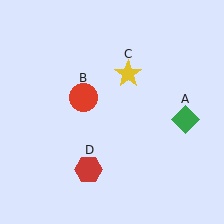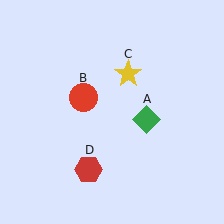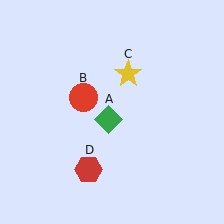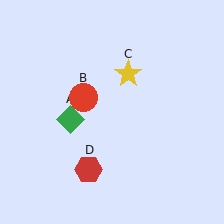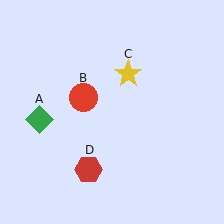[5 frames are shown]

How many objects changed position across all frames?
1 object changed position: green diamond (object A).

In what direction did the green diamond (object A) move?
The green diamond (object A) moved left.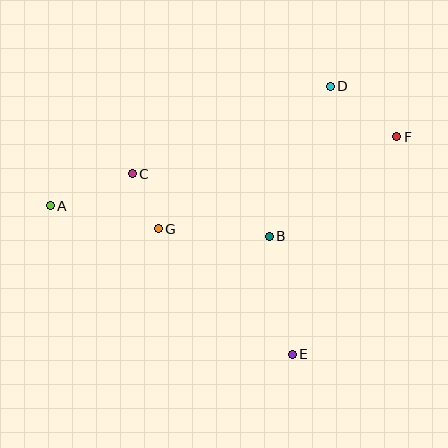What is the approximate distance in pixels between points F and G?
The distance between F and G is approximately 256 pixels.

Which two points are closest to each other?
Points C and G are closest to each other.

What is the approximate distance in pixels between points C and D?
The distance between C and D is approximately 216 pixels.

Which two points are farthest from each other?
Points A and F are farthest from each other.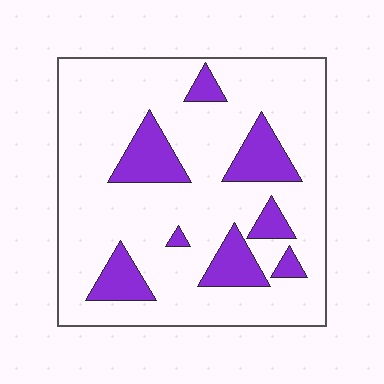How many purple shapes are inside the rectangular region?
8.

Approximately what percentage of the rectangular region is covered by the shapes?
Approximately 20%.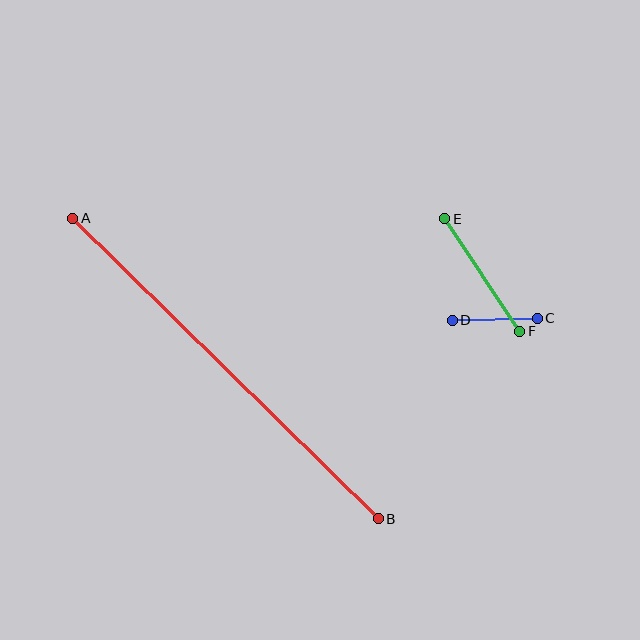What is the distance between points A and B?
The distance is approximately 429 pixels.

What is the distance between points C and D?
The distance is approximately 85 pixels.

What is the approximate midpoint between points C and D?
The midpoint is at approximately (495, 319) pixels.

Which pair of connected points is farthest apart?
Points A and B are farthest apart.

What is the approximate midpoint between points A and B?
The midpoint is at approximately (225, 368) pixels.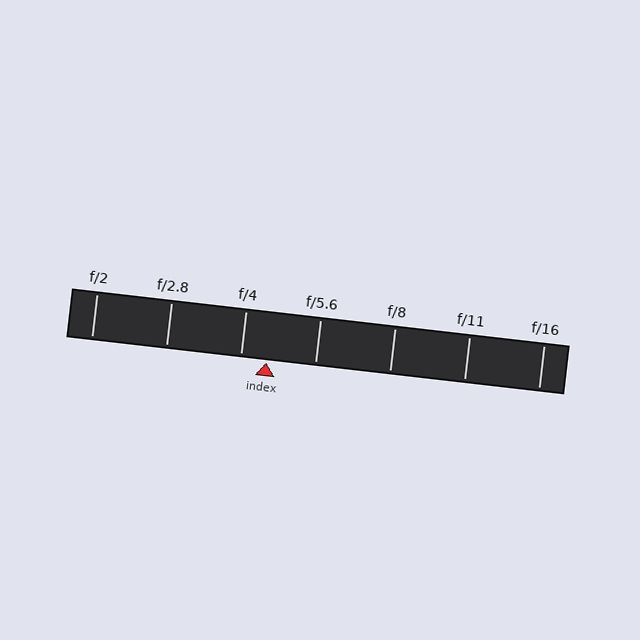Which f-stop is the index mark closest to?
The index mark is closest to f/4.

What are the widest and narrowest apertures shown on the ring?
The widest aperture shown is f/2 and the narrowest is f/16.